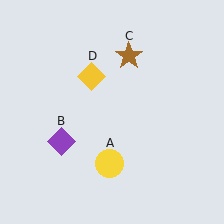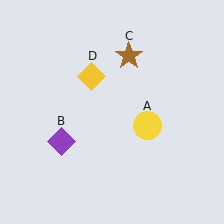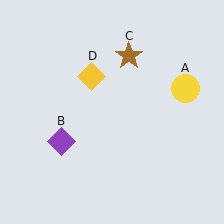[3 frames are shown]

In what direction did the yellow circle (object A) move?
The yellow circle (object A) moved up and to the right.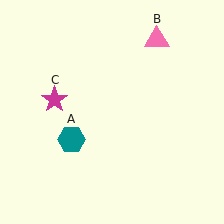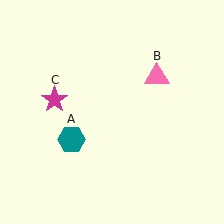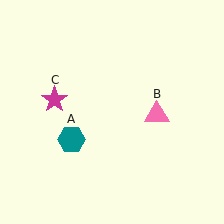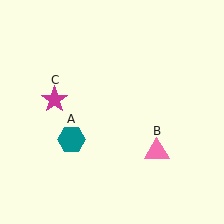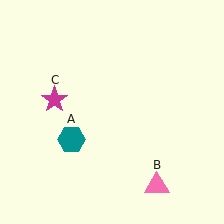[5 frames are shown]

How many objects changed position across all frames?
1 object changed position: pink triangle (object B).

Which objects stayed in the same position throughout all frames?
Teal hexagon (object A) and magenta star (object C) remained stationary.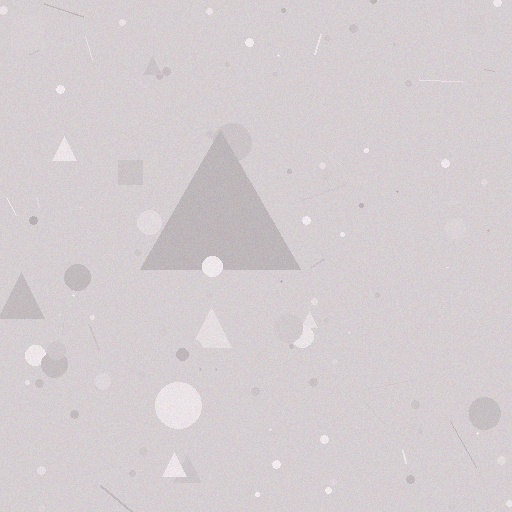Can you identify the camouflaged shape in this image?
The camouflaged shape is a triangle.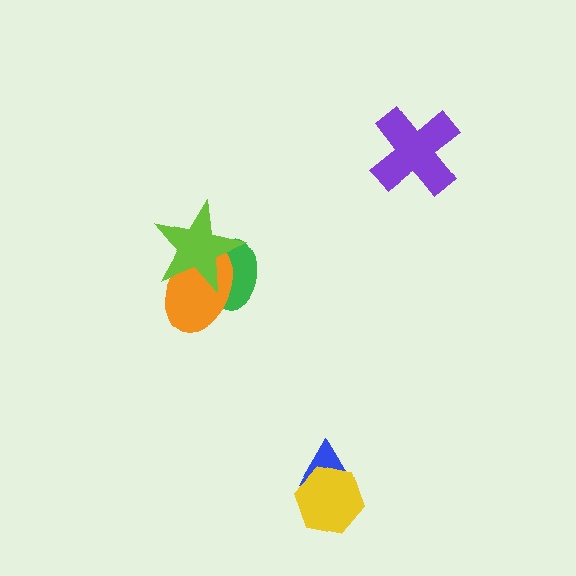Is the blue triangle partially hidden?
Yes, it is partially covered by another shape.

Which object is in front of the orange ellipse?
The lime star is in front of the orange ellipse.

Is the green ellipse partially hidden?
Yes, it is partially covered by another shape.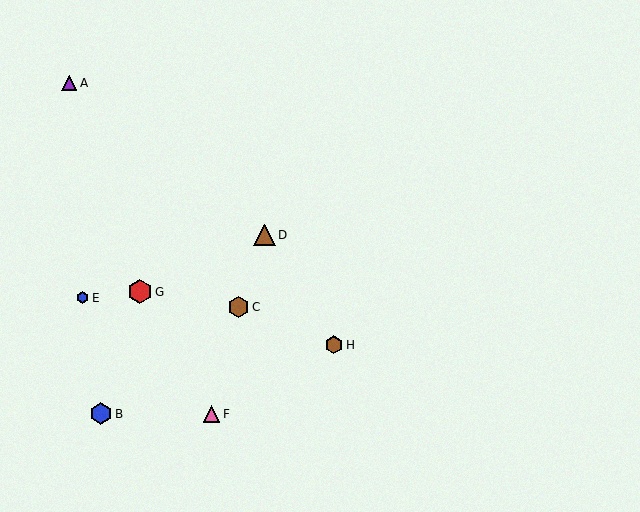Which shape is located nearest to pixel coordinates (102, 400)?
The blue hexagon (labeled B) at (101, 414) is nearest to that location.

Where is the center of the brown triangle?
The center of the brown triangle is at (265, 235).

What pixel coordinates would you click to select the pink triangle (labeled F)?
Click at (211, 414) to select the pink triangle F.